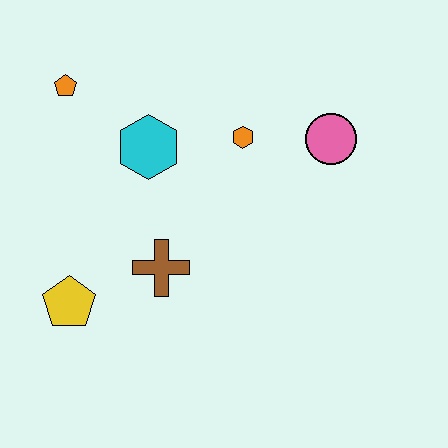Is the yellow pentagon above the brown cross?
No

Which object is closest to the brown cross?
The yellow pentagon is closest to the brown cross.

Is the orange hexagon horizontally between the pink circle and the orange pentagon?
Yes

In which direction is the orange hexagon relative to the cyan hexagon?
The orange hexagon is to the right of the cyan hexagon.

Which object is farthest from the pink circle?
The yellow pentagon is farthest from the pink circle.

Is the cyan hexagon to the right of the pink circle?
No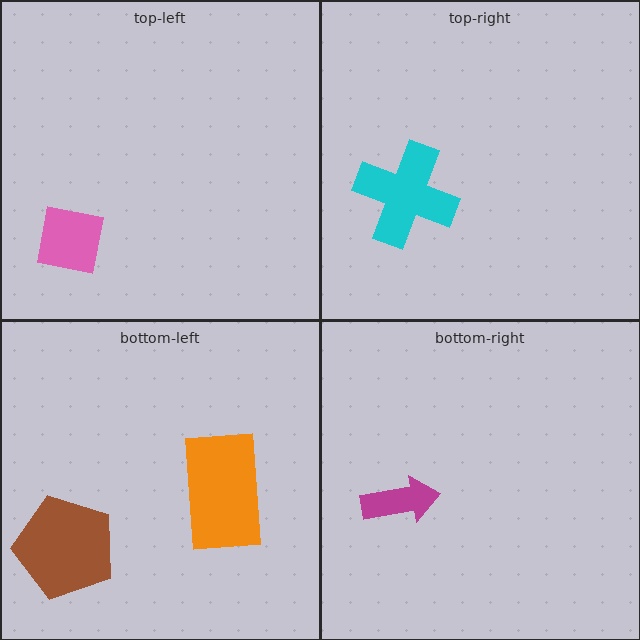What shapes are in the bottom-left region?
The orange rectangle, the brown pentagon.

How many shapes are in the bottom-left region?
2.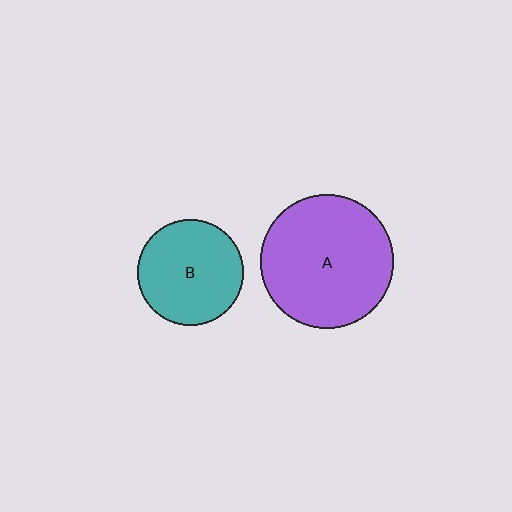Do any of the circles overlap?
No, none of the circles overlap.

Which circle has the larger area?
Circle A (purple).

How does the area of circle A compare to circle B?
Approximately 1.6 times.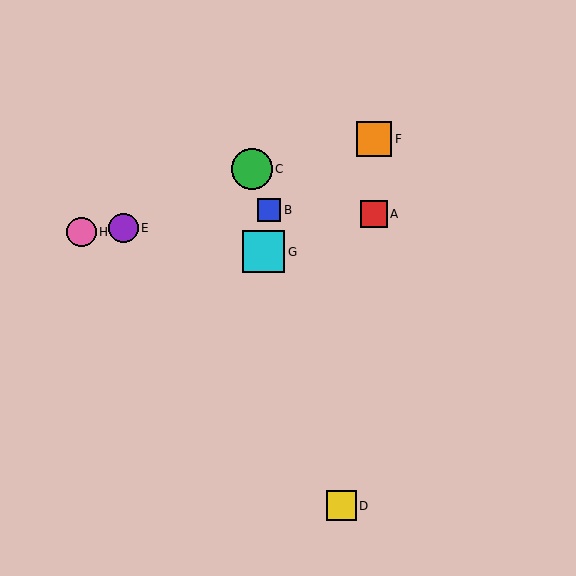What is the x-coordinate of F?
Object F is at x≈374.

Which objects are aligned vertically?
Objects A, F are aligned vertically.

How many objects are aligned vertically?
2 objects (A, F) are aligned vertically.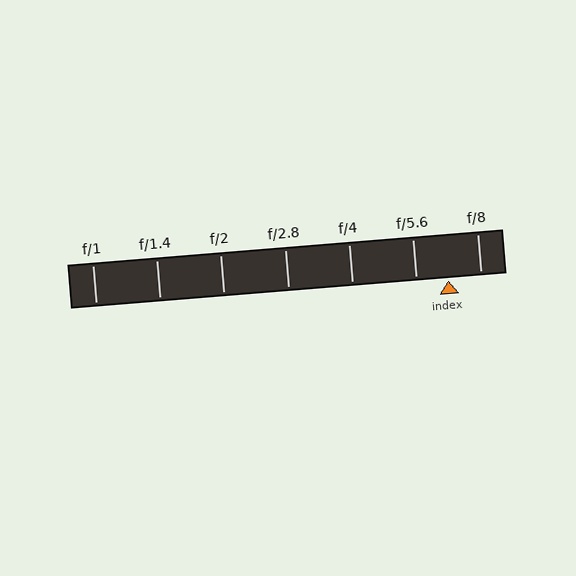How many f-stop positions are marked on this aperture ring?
There are 7 f-stop positions marked.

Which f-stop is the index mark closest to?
The index mark is closest to f/5.6.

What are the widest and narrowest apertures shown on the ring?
The widest aperture shown is f/1 and the narrowest is f/8.